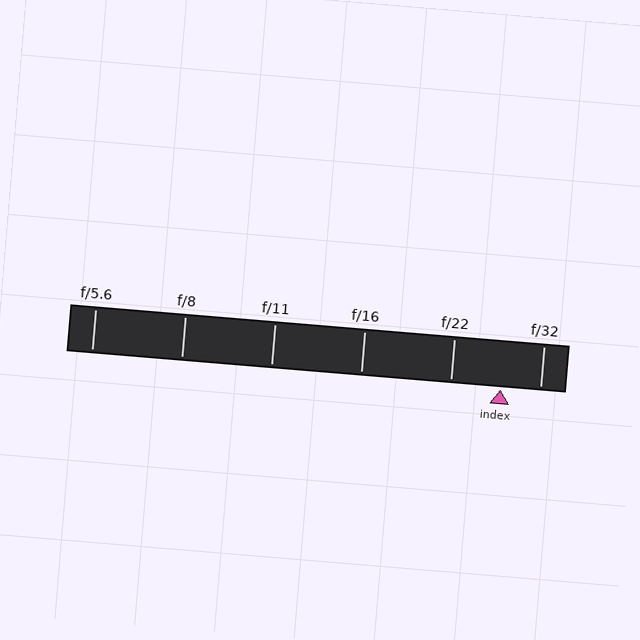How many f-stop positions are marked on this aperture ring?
There are 6 f-stop positions marked.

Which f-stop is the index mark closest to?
The index mark is closest to f/32.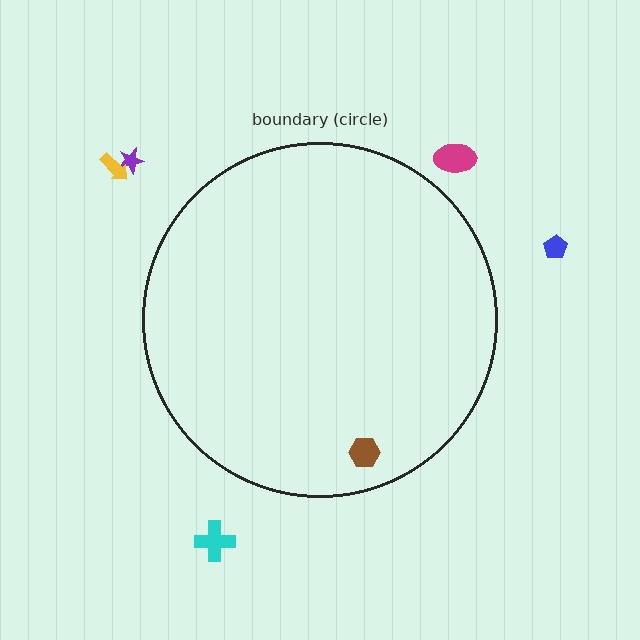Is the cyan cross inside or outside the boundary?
Outside.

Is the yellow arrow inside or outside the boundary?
Outside.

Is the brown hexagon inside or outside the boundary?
Inside.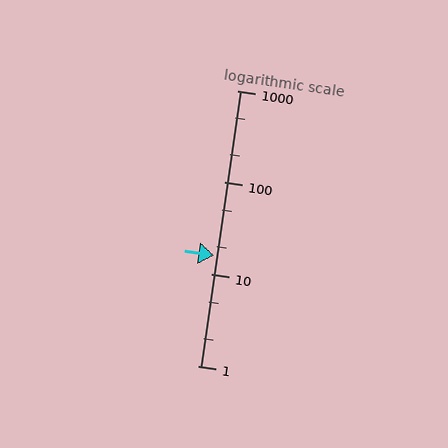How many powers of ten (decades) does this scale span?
The scale spans 3 decades, from 1 to 1000.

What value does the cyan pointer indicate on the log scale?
The pointer indicates approximately 16.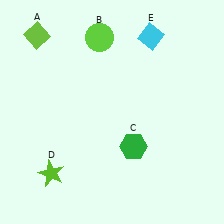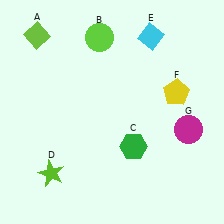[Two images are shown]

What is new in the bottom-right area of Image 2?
A magenta circle (G) was added in the bottom-right area of Image 2.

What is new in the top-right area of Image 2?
A yellow pentagon (F) was added in the top-right area of Image 2.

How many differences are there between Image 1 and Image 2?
There are 2 differences between the two images.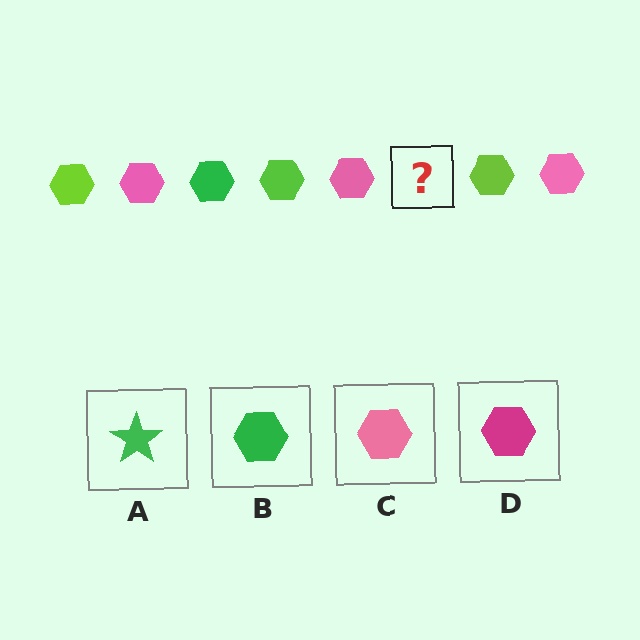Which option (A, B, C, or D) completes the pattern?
B.